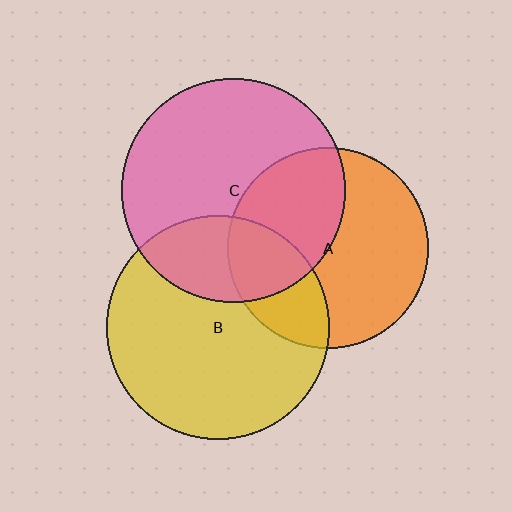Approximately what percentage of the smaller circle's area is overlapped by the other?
Approximately 40%.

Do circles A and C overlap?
Yes.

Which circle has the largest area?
Circle C (pink).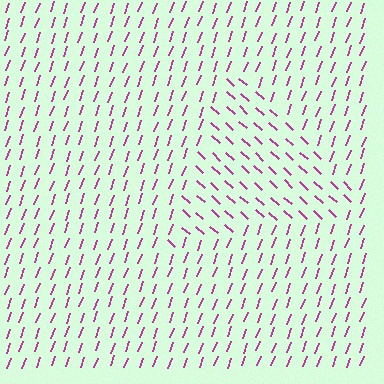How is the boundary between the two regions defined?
The boundary is defined purely by a change in line orientation (approximately 67 degrees difference). All lines are the same color and thickness.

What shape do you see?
I see a triangle.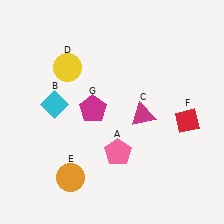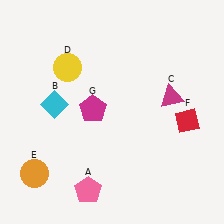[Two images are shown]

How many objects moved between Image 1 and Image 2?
3 objects moved between the two images.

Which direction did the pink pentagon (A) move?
The pink pentagon (A) moved down.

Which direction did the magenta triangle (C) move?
The magenta triangle (C) moved right.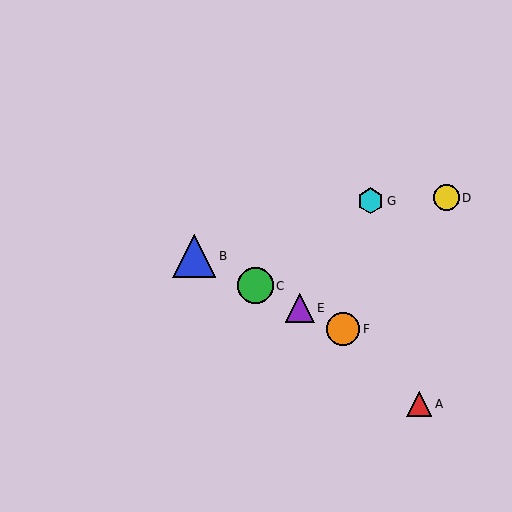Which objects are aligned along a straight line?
Objects B, C, E, F are aligned along a straight line.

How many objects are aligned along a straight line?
4 objects (B, C, E, F) are aligned along a straight line.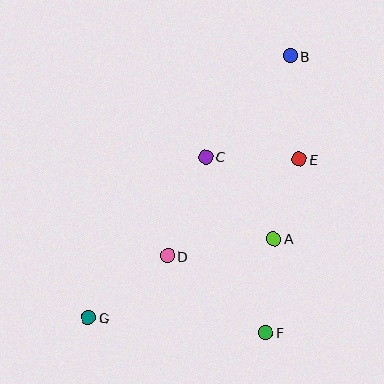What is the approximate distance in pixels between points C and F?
The distance between C and F is approximately 186 pixels.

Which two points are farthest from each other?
Points B and G are farthest from each other.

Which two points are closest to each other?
Points A and E are closest to each other.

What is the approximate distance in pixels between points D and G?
The distance between D and G is approximately 100 pixels.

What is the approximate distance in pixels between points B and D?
The distance between B and D is approximately 235 pixels.